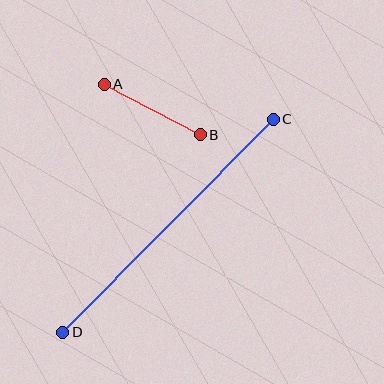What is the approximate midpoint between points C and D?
The midpoint is at approximately (168, 226) pixels.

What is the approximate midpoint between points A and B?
The midpoint is at approximately (152, 109) pixels.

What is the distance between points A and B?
The distance is approximately 108 pixels.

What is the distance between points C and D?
The distance is approximately 299 pixels.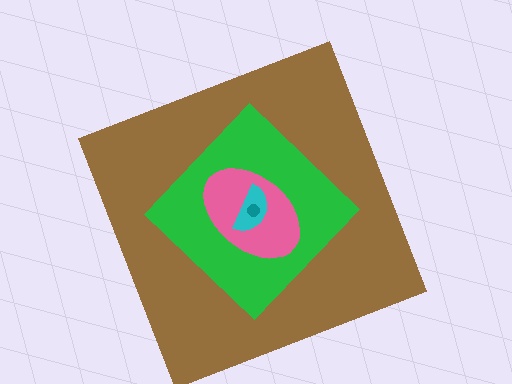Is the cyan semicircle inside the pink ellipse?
Yes.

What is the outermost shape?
The brown square.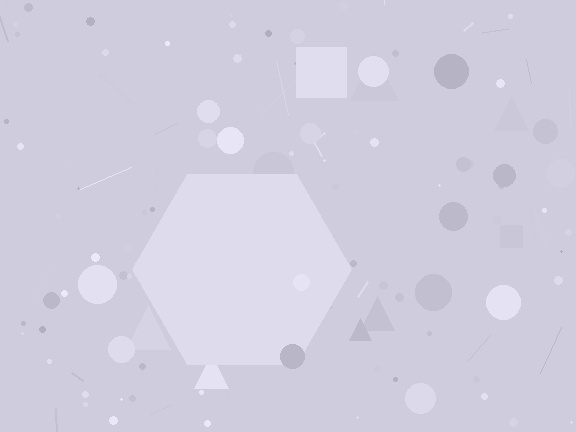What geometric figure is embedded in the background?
A hexagon is embedded in the background.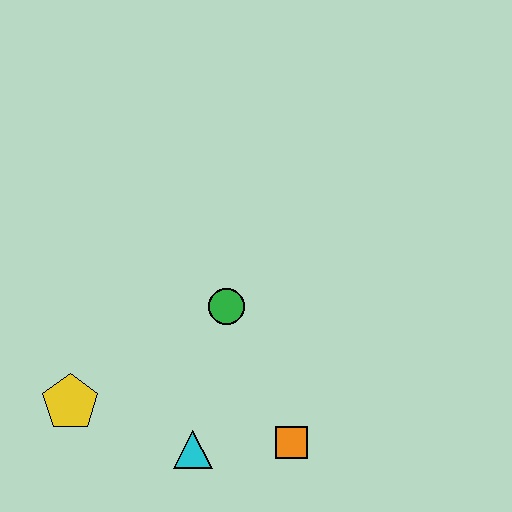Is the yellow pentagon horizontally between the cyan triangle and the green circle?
No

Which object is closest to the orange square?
The cyan triangle is closest to the orange square.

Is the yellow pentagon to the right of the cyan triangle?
No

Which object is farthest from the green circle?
The yellow pentagon is farthest from the green circle.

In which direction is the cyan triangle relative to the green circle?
The cyan triangle is below the green circle.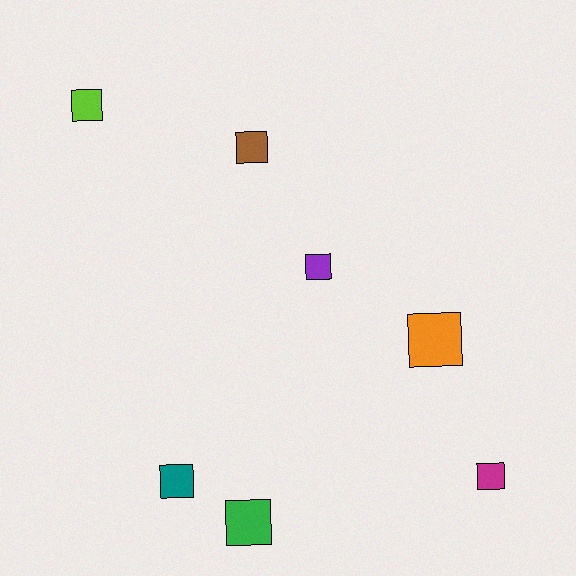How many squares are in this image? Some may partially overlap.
There are 7 squares.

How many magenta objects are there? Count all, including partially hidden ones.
There is 1 magenta object.